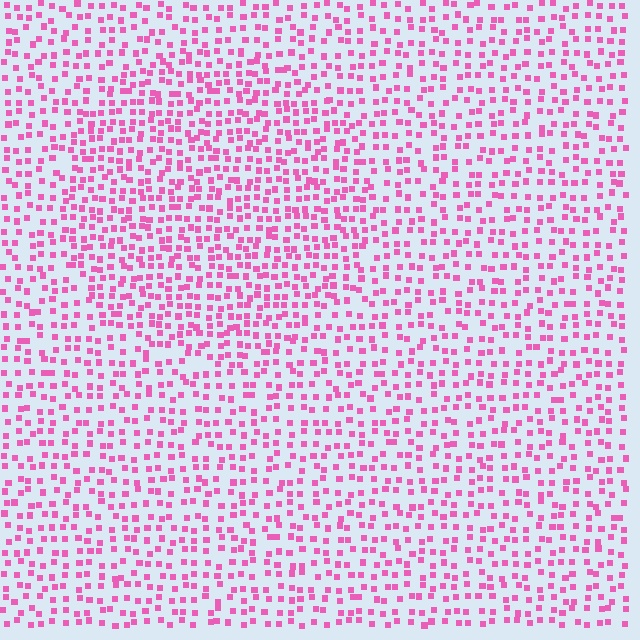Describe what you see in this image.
The image contains small pink elements arranged at two different densities. A circle-shaped region is visible where the elements are more densely packed than the surrounding area.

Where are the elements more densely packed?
The elements are more densely packed inside the circle boundary.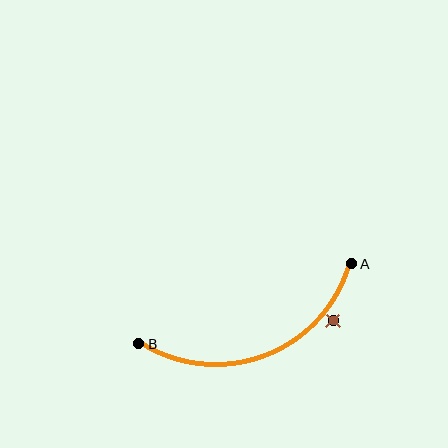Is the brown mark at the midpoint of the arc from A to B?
No — the brown mark does not lie on the arc at all. It sits slightly outside the curve.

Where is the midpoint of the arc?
The arc midpoint is the point on the curve farthest from the straight line joining A and B. It sits below that line.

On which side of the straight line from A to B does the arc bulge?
The arc bulges below the straight line connecting A and B.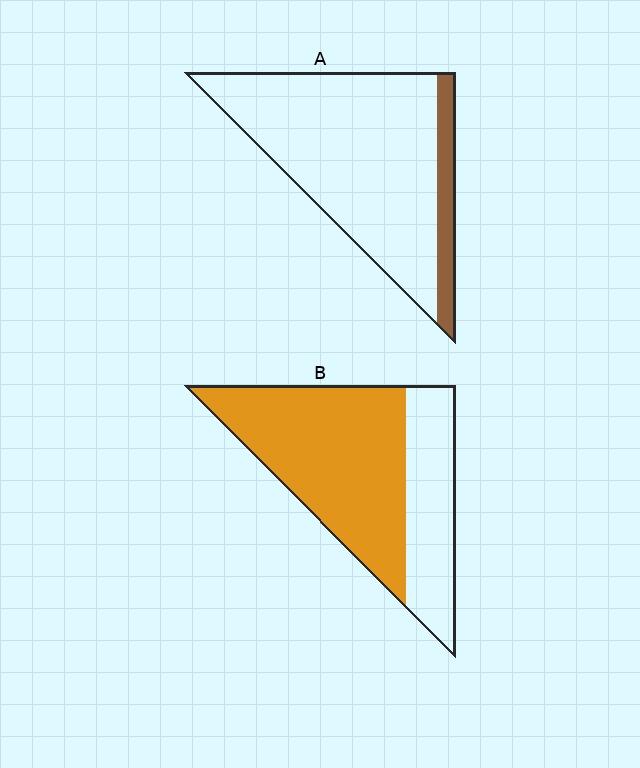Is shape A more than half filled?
No.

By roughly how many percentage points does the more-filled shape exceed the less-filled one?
By roughly 55 percentage points (B over A).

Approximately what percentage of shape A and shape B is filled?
A is approximately 15% and B is approximately 65%.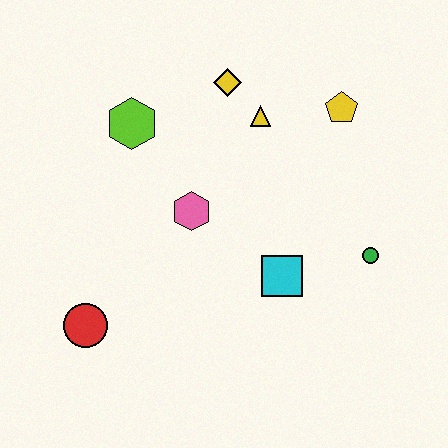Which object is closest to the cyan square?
The green circle is closest to the cyan square.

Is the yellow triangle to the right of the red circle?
Yes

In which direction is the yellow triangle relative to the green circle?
The yellow triangle is above the green circle.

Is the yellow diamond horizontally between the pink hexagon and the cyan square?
Yes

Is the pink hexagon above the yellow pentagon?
No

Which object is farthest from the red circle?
The yellow pentagon is farthest from the red circle.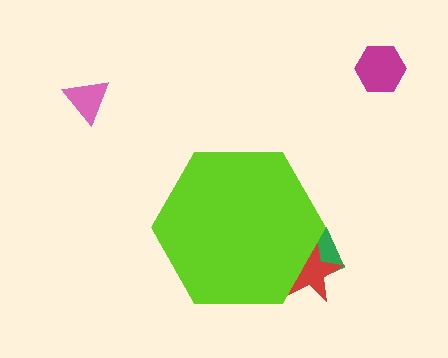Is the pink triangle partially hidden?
No, the pink triangle is fully visible.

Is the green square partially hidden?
Yes, the green square is partially hidden behind the lime hexagon.